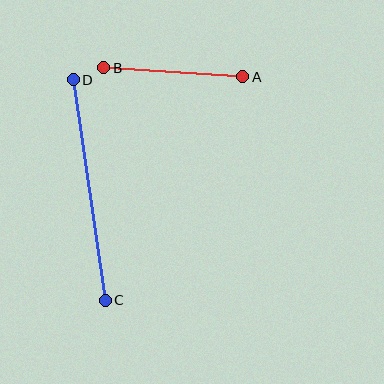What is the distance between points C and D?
The distance is approximately 223 pixels.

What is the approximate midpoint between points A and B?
The midpoint is at approximately (173, 72) pixels.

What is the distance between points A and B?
The distance is approximately 139 pixels.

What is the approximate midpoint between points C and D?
The midpoint is at approximately (89, 190) pixels.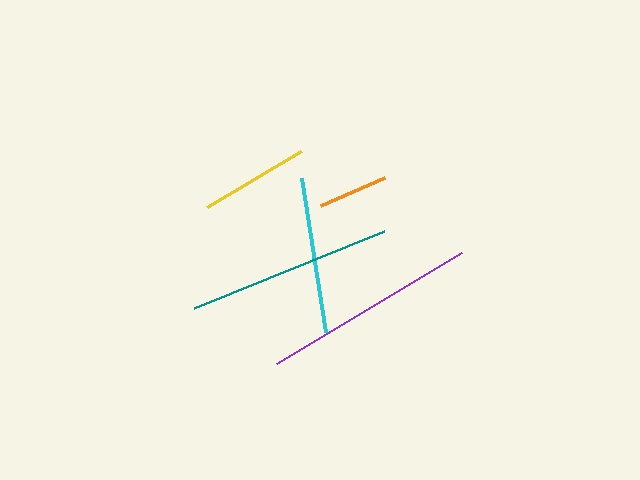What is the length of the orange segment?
The orange segment is approximately 71 pixels long.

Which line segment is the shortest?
The orange line is the shortest at approximately 71 pixels.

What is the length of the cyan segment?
The cyan segment is approximately 156 pixels long.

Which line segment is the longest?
The purple line is the longest at approximately 216 pixels.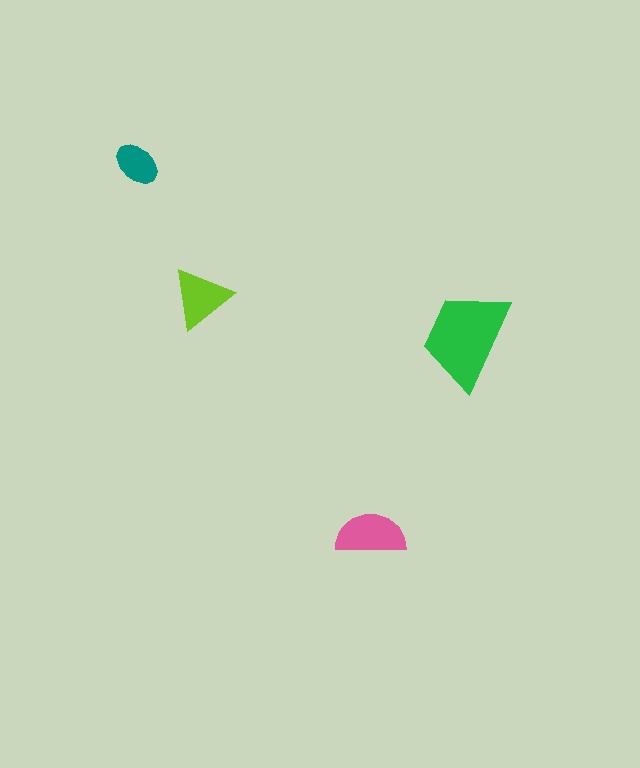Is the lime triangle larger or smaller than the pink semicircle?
Smaller.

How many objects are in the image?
There are 4 objects in the image.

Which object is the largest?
The green trapezoid.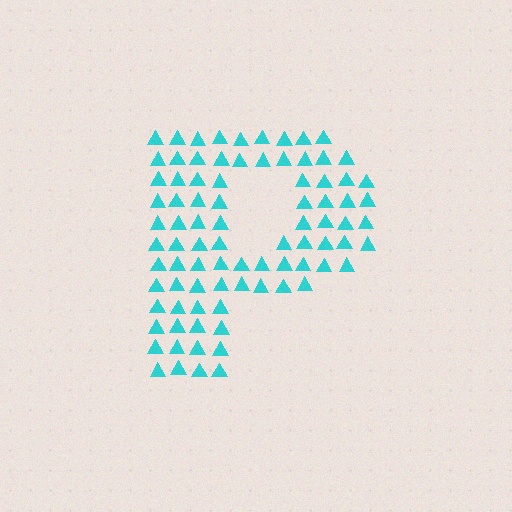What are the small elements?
The small elements are triangles.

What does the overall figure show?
The overall figure shows the letter P.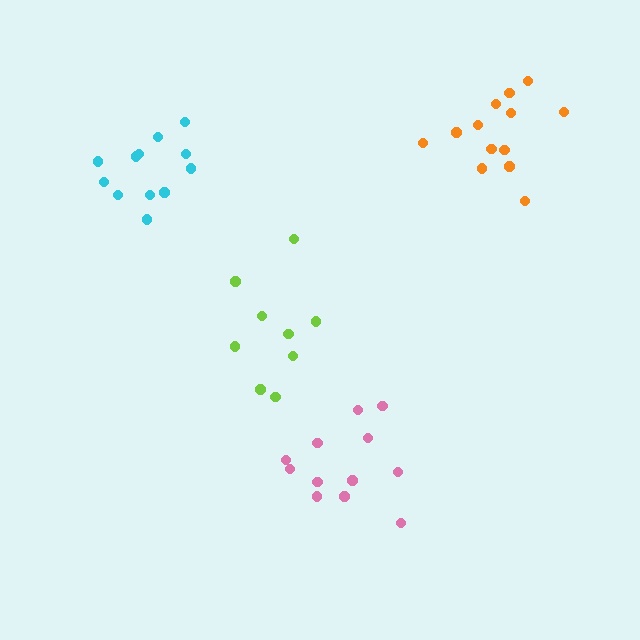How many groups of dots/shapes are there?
There are 4 groups.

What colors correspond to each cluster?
The clusters are colored: orange, lime, cyan, pink.